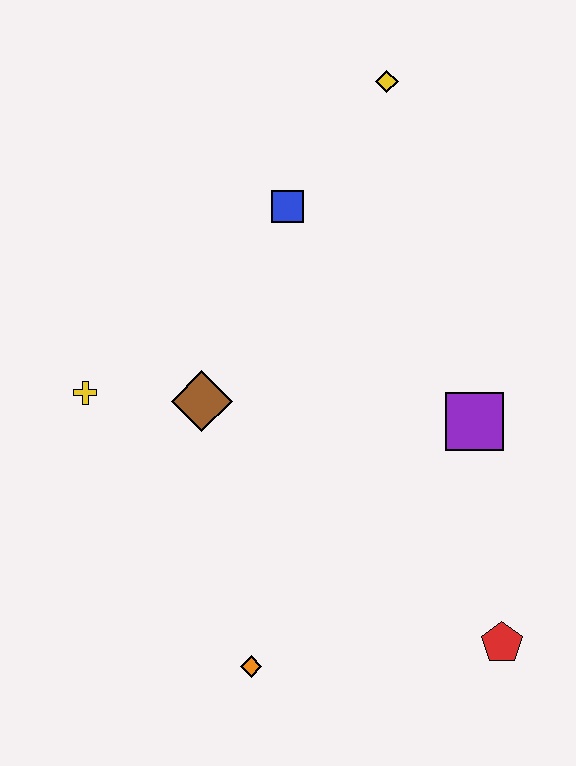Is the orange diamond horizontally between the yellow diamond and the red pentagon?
No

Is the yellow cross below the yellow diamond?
Yes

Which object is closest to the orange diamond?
The red pentagon is closest to the orange diamond.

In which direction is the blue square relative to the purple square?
The blue square is above the purple square.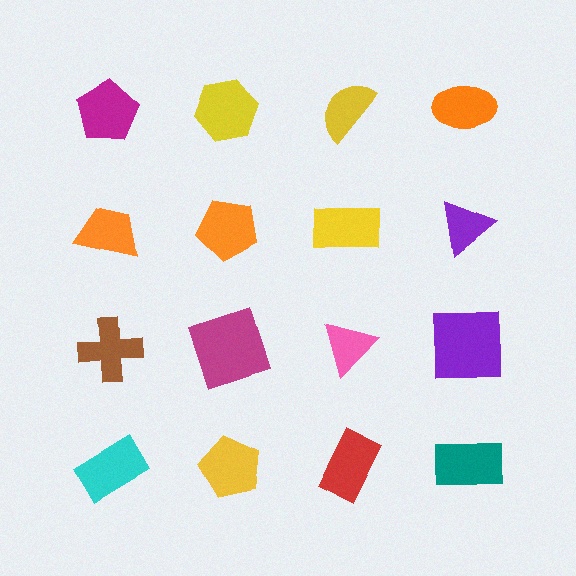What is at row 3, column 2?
A magenta square.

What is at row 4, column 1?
A cyan rectangle.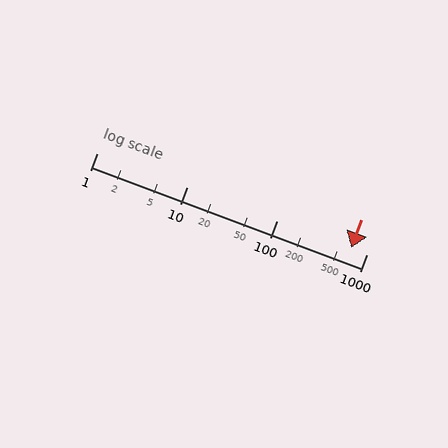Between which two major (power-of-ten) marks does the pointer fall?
The pointer is between 100 and 1000.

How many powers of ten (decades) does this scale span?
The scale spans 3 decades, from 1 to 1000.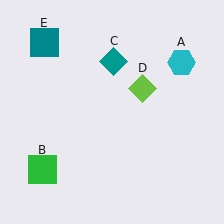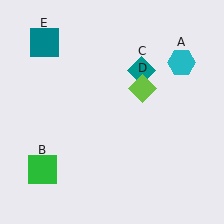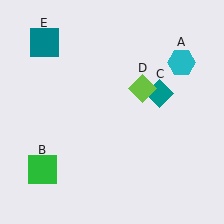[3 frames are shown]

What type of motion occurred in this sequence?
The teal diamond (object C) rotated clockwise around the center of the scene.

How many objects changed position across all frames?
1 object changed position: teal diamond (object C).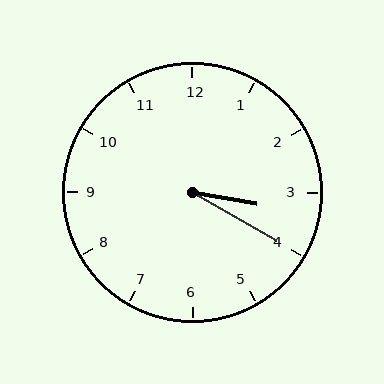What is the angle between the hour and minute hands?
Approximately 20 degrees.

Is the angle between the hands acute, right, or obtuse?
It is acute.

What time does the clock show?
3:20.